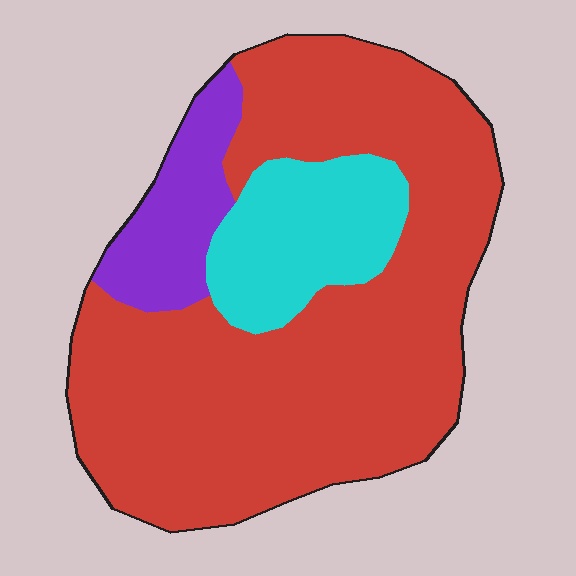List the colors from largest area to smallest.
From largest to smallest: red, cyan, purple.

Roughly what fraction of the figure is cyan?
Cyan takes up about one sixth (1/6) of the figure.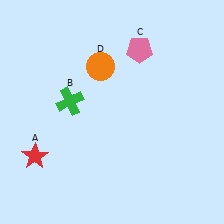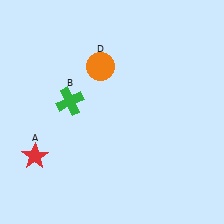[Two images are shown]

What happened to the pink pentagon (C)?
The pink pentagon (C) was removed in Image 2. It was in the top-right area of Image 1.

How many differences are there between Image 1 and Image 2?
There is 1 difference between the two images.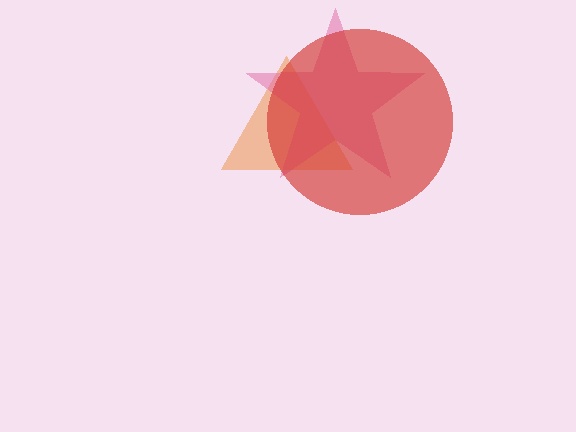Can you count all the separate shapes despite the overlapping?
Yes, there are 3 separate shapes.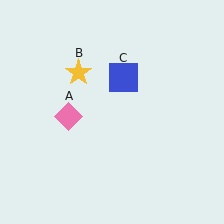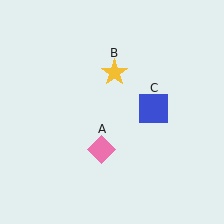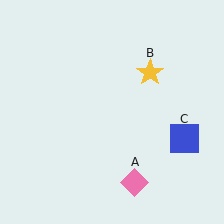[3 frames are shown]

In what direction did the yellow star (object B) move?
The yellow star (object B) moved right.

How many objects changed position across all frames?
3 objects changed position: pink diamond (object A), yellow star (object B), blue square (object C).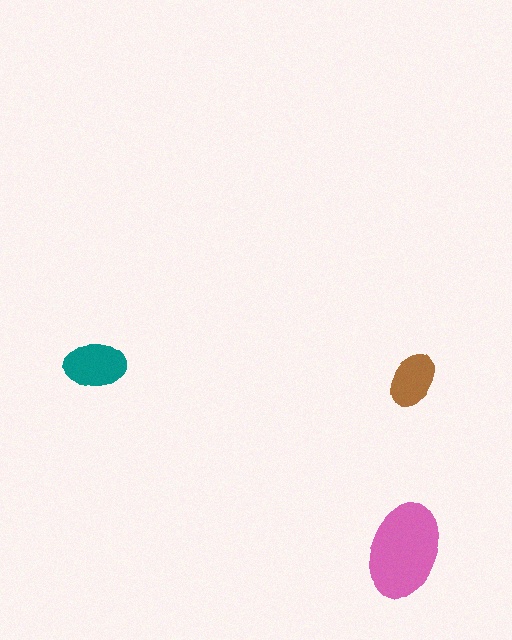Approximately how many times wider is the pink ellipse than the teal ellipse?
About 1.5 times wider.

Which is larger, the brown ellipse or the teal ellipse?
The teal one.